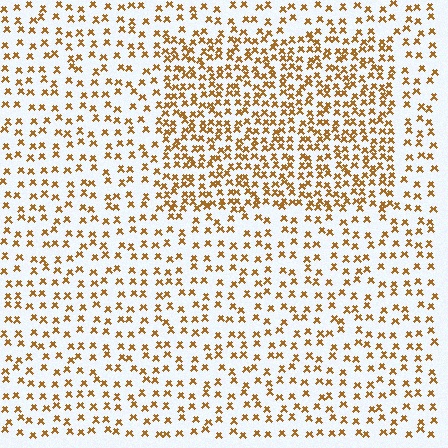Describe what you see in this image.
The image contains small brown elements arranged at two different densities. A rectangle-shaped region is visible where the elements are more densely packed than the surrounding area.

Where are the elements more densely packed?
The elements are more densely packed inside the rectangle boundary.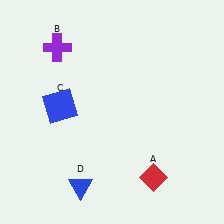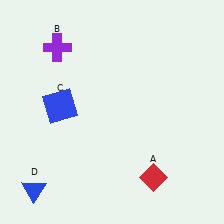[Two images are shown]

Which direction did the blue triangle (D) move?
The blue triangle (D) moved left.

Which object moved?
The blue triangle (D) moved left.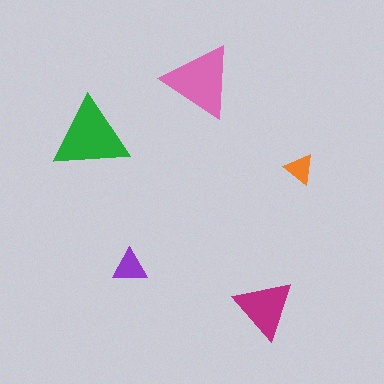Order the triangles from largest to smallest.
the green one, the pink one, the magenta one, the purple one, the orange one.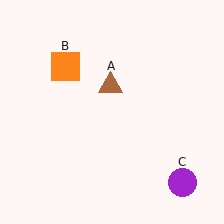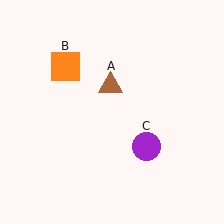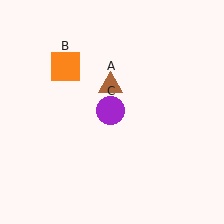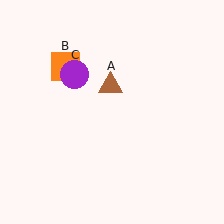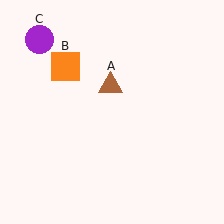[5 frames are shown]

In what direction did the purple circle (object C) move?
The purple circle (object C) moved up and to the left.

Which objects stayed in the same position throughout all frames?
Brown triangle (object A) and orange square (object B) remained stationary.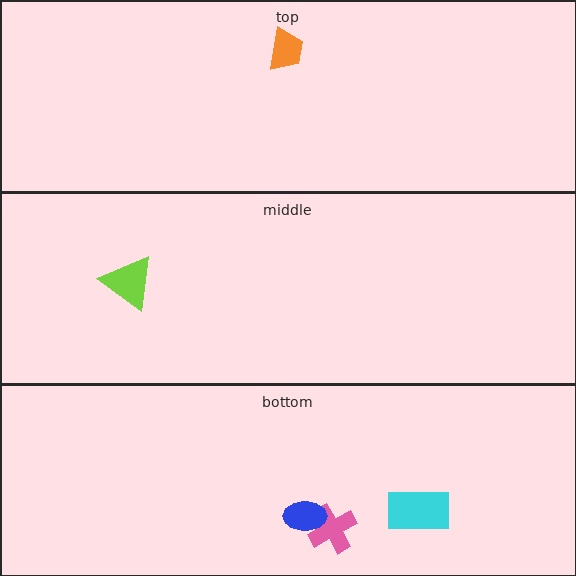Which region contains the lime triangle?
The middle region.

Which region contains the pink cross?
The bottom region.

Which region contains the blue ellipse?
The bottom region.